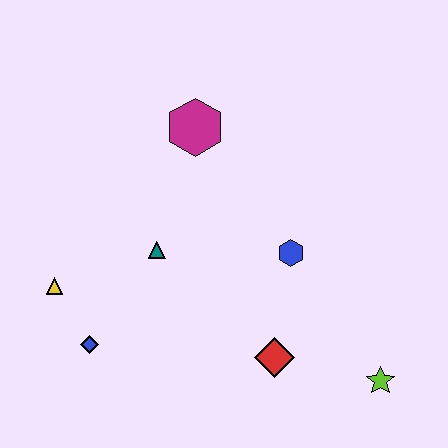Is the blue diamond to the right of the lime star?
No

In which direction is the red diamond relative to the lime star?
The red diamond is to the left of the lime star.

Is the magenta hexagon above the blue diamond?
Yes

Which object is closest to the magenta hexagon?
The teal triangle is closest to the magenta hexagon.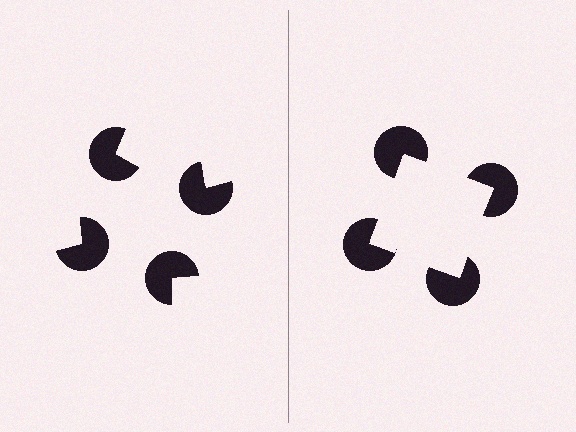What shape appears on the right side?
An illusory square.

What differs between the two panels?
The pac-man discs are positioned identically on both sides; only the wedge orientations differ. On the right they align to a square; on the left they are misaligned.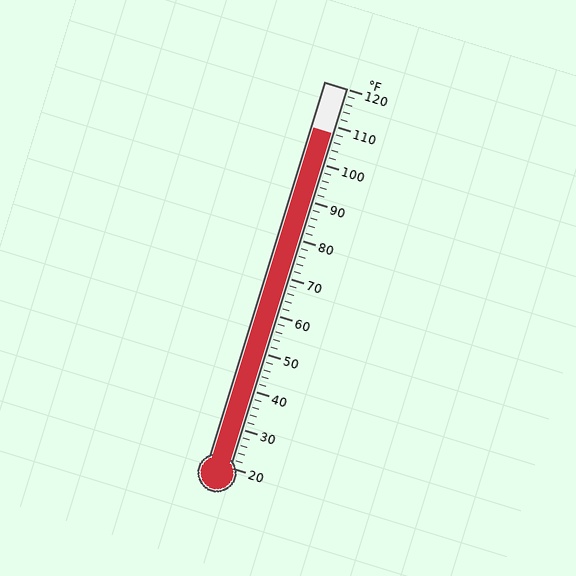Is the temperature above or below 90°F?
The temperature is above 90°F.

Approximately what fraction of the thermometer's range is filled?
The thermometer is filled to approximately 90% of its range.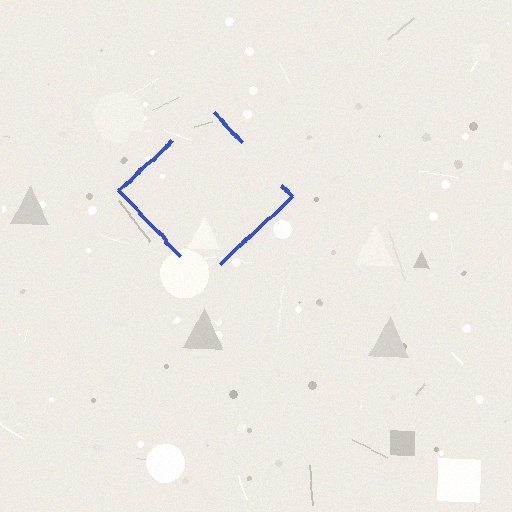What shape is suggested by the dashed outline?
The dashed outline suggests a diamond.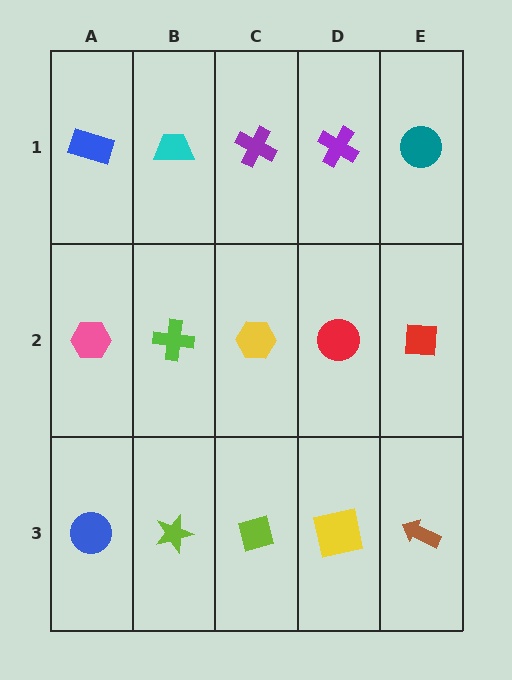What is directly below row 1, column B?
A lime cross.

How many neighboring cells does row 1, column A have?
2.